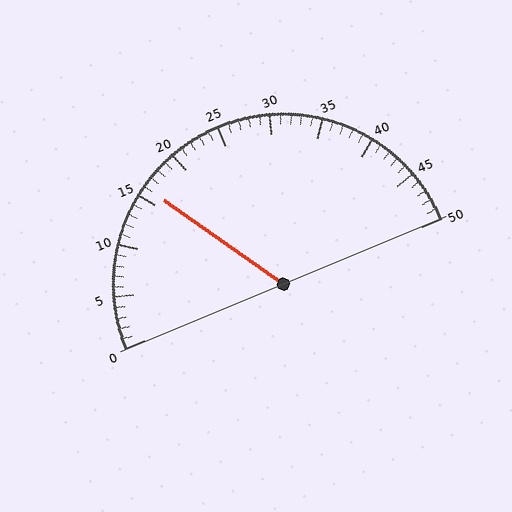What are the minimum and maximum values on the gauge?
The gauge ranges from 0 to 50.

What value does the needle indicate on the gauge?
The needle indicates approximately 16.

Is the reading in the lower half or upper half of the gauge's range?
The reading is in the lower half of the range (0 to 50).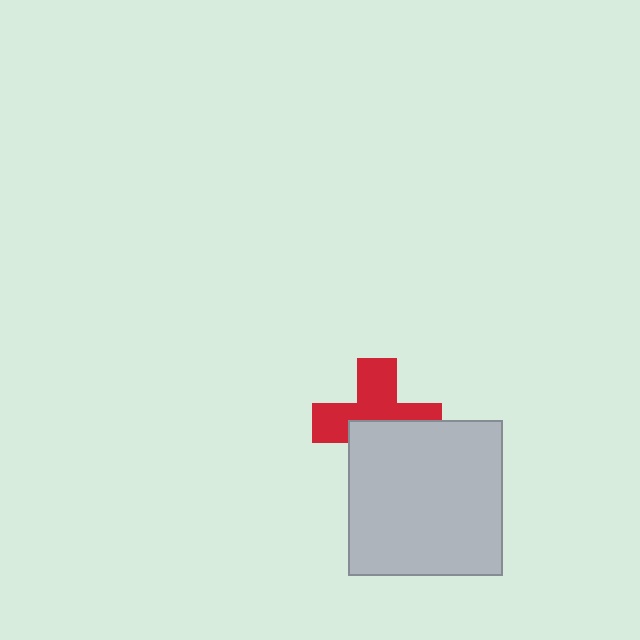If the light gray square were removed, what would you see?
You would see the complete red cross.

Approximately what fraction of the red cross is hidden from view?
Roughly 46% of the red cross is hidden behind the light gray square.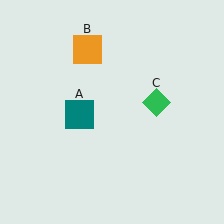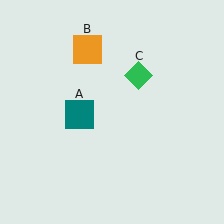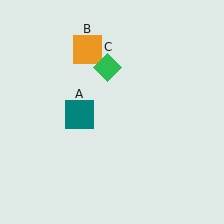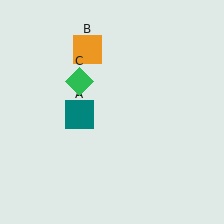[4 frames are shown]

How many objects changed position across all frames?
1 object changed position: green diamond (object C).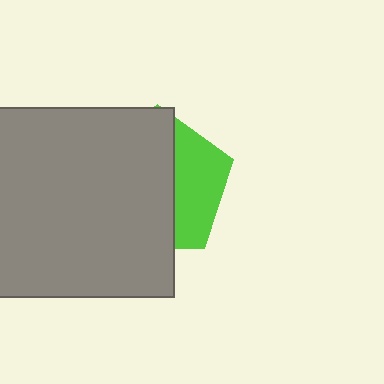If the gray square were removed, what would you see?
You would see the complete lime pentagon.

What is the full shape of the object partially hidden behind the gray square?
The partially hidden object is a lime pentagon.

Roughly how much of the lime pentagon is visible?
A small part of it is visible (roughly 34%).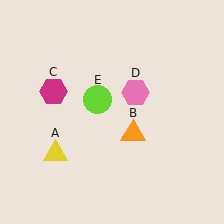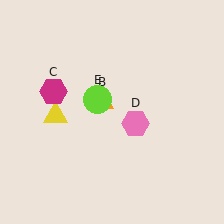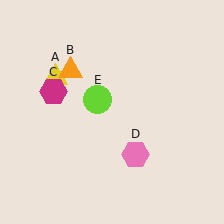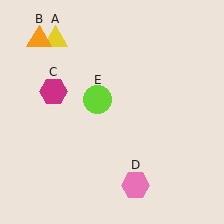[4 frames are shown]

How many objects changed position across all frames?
3 objects changed position: yellow triangle (object A), orange triangle (object B), pink hexagon (object D).